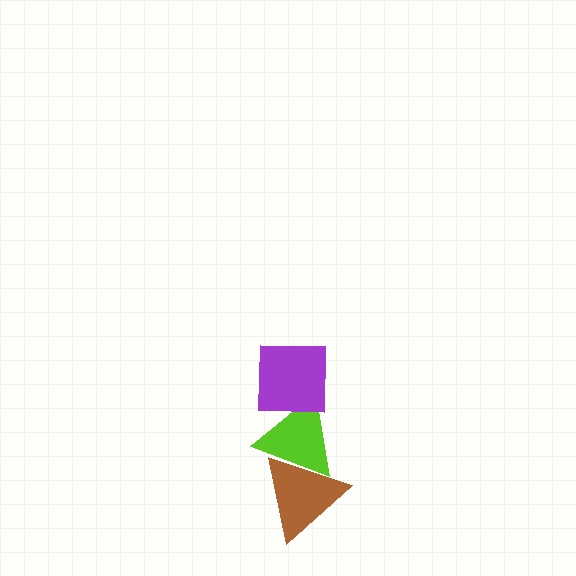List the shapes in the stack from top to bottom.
From top to bottom: the purple square, the lime triangle, the brown triangle.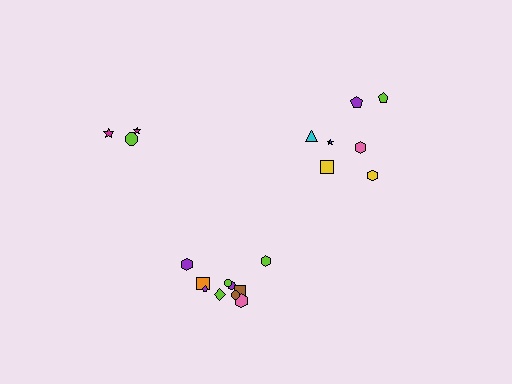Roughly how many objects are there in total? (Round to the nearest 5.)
Roughly 20 objects in total.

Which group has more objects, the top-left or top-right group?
The top-right group.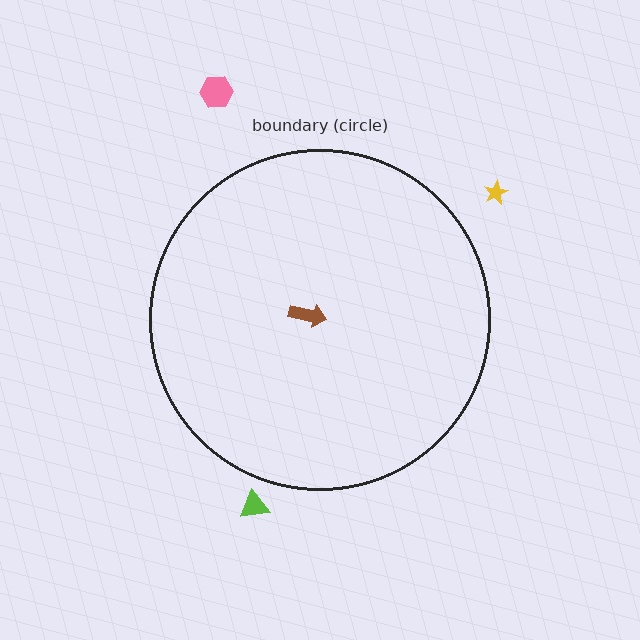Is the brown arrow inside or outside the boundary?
Inside.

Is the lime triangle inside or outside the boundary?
Outside.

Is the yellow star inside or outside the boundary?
Outside.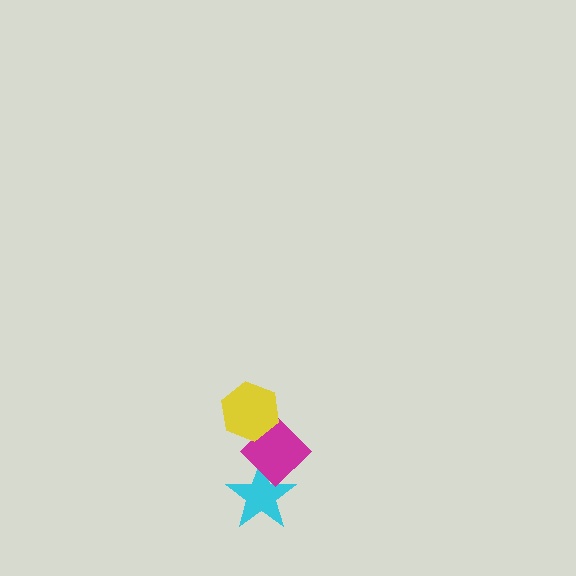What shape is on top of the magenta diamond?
The yellow hexagon is on top of the magenta diamond.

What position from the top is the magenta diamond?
The magenta diamond is 2nd from the top.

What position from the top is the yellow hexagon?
The yellow hexagon is 1st from the top.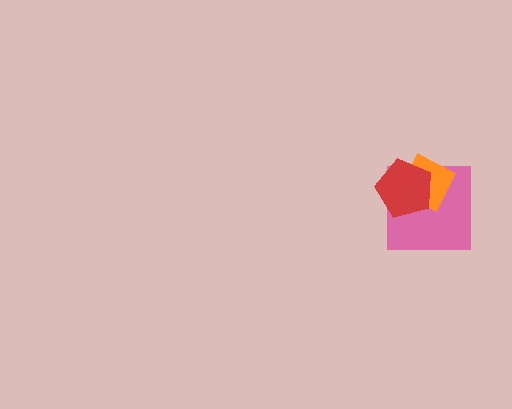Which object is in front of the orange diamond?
The red pentagon is in front of the orange diamond.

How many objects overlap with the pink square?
2 objects overlap with the pink square.